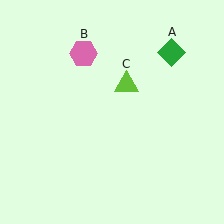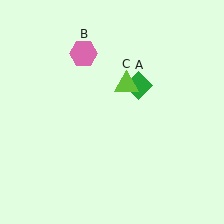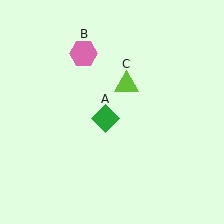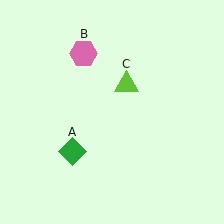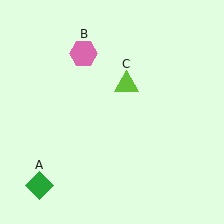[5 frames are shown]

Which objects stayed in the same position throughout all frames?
Pink hexagon (object B) and lime triangle (object C) remained stationary.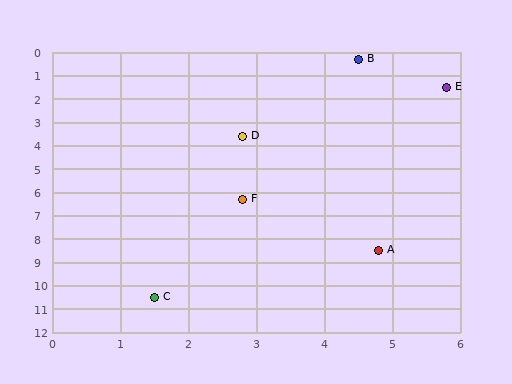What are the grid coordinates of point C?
Point C is at approximately (1.5, 10.5).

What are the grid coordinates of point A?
Point A is at approximately (4.8, 8.5).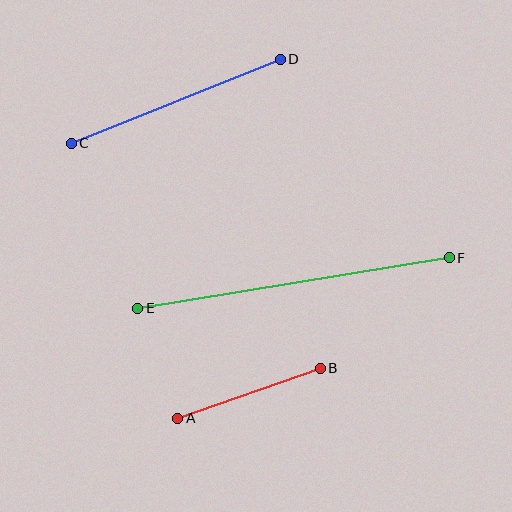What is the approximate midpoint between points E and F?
The midpoint is at approximately (294, 283) pixels.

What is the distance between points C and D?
The distance is approximately 225 pixels.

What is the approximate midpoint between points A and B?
The midpoint is at approximately (249, 393) pixels.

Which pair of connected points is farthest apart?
Points E and F are farthest apart.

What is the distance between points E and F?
The distance is approximately 316 pixels.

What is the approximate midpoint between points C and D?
The midpoint is at approximately (176, 101) pixels.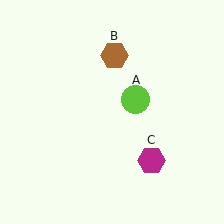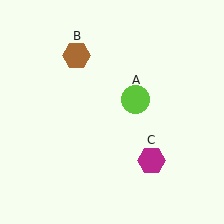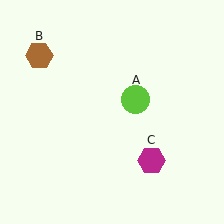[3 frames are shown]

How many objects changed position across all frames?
1 object changed position: brown hexagon (object B).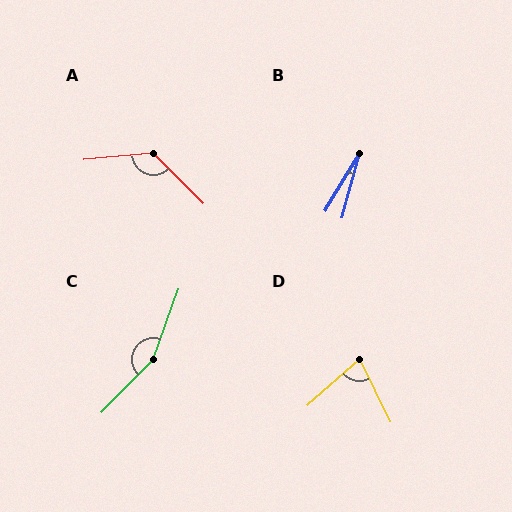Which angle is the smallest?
B, at approximately 16 degrees.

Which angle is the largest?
C, at approximately 156 degrees.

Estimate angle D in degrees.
Approximately 74 degrees.